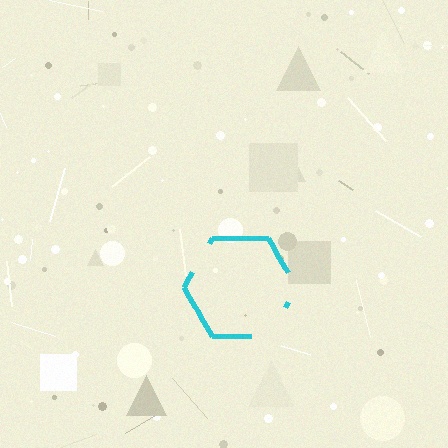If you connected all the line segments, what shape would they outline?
They would outline a hexagon.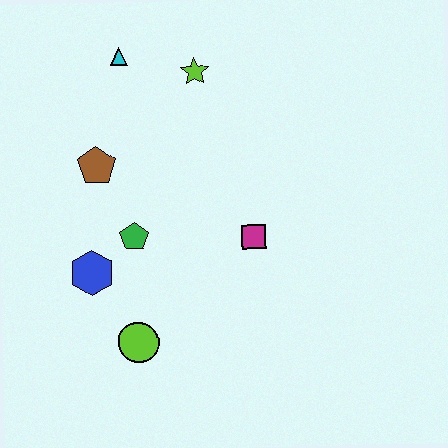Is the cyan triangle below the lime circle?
No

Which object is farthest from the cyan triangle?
The lime circle is farthest from the cyan triangle.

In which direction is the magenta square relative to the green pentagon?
The magenta square is to the right of the green pentagon.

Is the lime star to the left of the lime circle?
No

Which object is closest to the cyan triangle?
The lime star is closest to the cyan triangle.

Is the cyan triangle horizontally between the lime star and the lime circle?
No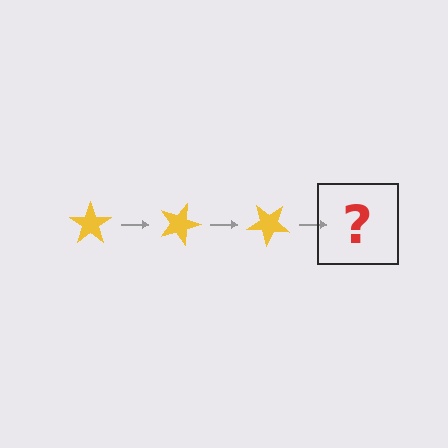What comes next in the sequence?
The next element should be a yellow star rotated 60 degrees.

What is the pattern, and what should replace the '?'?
The pattern is that the star rotates 20 degrees each step. The '?' should be a yellow star rotated 60 degrees.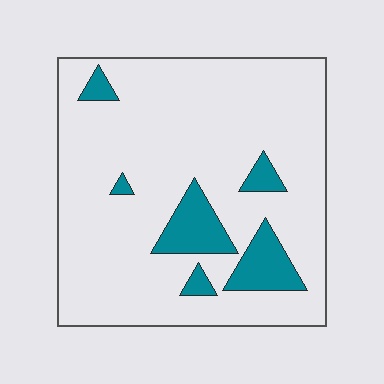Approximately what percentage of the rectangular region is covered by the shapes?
Approximately 15%.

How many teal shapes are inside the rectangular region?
6.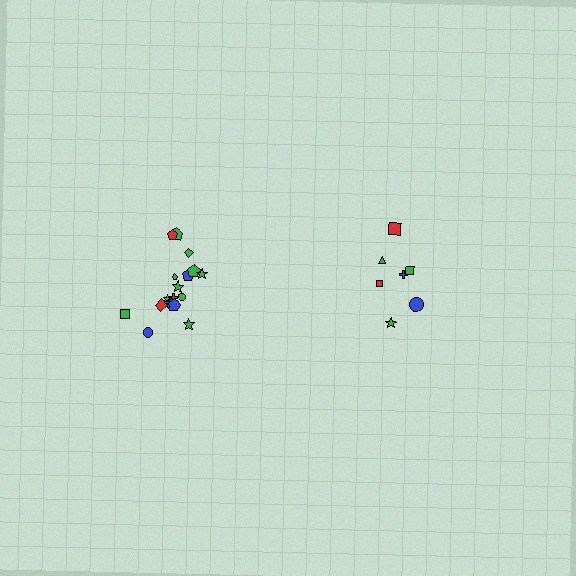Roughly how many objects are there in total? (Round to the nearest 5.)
Roughly 25 objects in total.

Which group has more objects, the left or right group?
The left group.